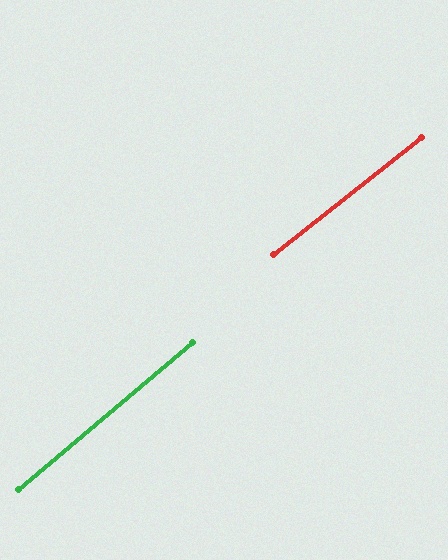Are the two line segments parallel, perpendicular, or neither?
Parallel — their directions differ by only 1.8°.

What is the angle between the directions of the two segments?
Approximately 2 degrees.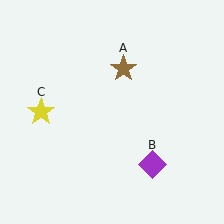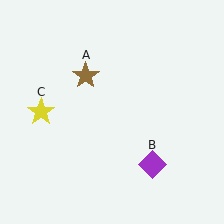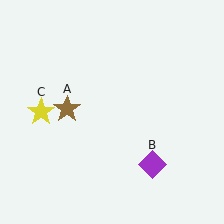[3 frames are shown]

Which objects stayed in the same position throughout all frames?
Purple diamond (object B) and yellow star (object C) remained stationary.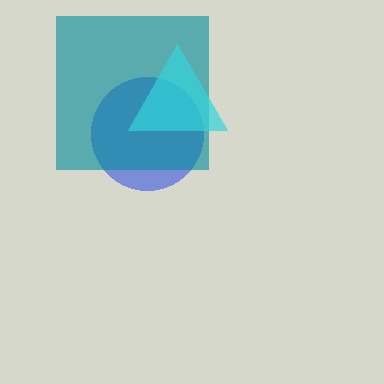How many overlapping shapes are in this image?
There are 3 overlapping shapes in the image.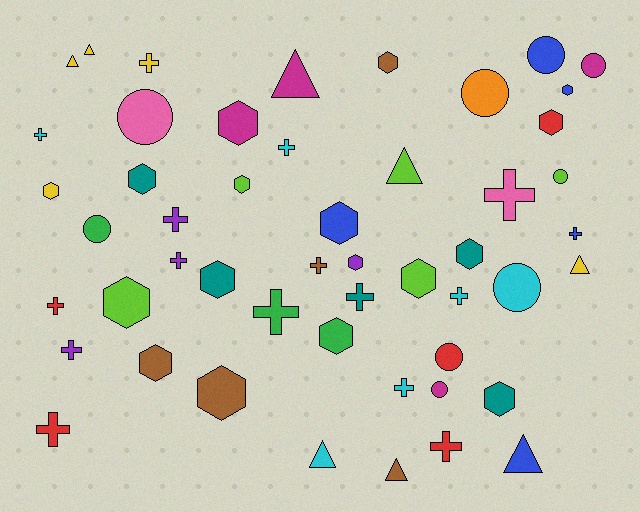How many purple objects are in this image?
There are 4 purple objects.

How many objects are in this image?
There are 50 objects.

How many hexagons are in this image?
There are 17 hexagons.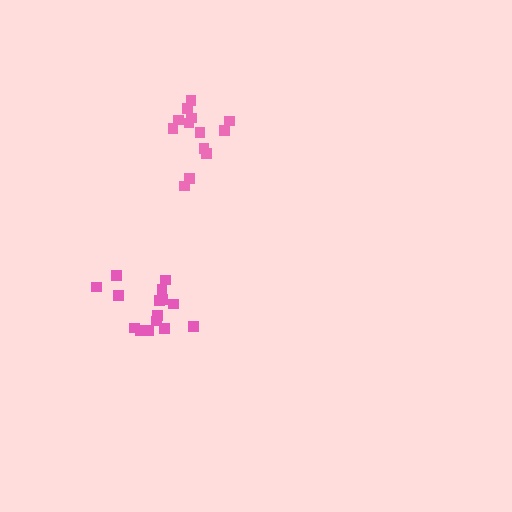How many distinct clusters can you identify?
There are 2 distinct clusters.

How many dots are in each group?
Group 1: 13 dots, Group 2: 15 dots (28 total).